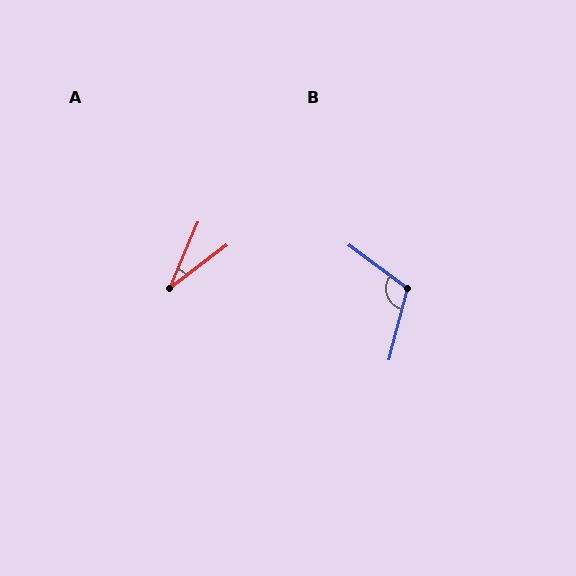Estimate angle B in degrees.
Approximately 112 degrees.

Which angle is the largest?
B, at approximately 112 degrees.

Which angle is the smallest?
A, at approximately 29 degrees.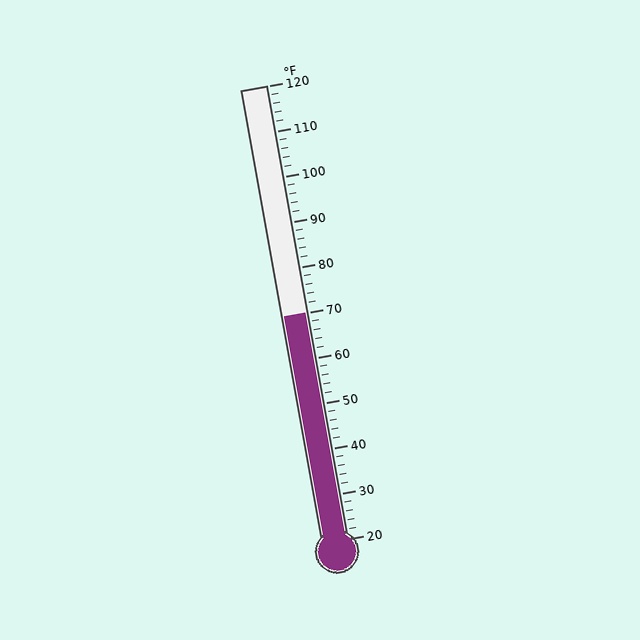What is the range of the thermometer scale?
The thermometer scale ranges from 20°F to 120°F.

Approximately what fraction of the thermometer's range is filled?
The thermometer is filled to approximately 50% of its range.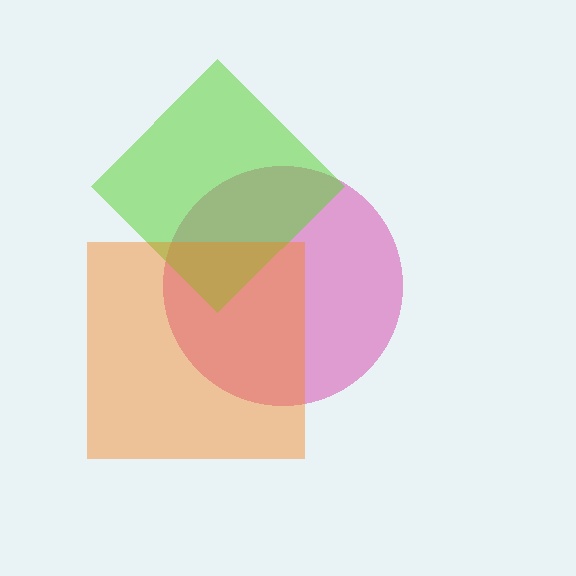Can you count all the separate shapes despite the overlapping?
Yes, there are 3 separate shapes.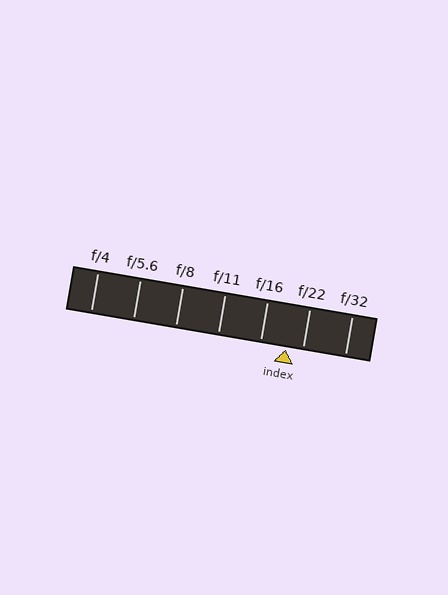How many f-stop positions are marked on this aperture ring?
There are 7 f-stop positions marked.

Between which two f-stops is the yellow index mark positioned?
The index mark is between f/16 and f/22.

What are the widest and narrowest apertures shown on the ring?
The widest aperture shown is f/4 and the narrowest is f/32.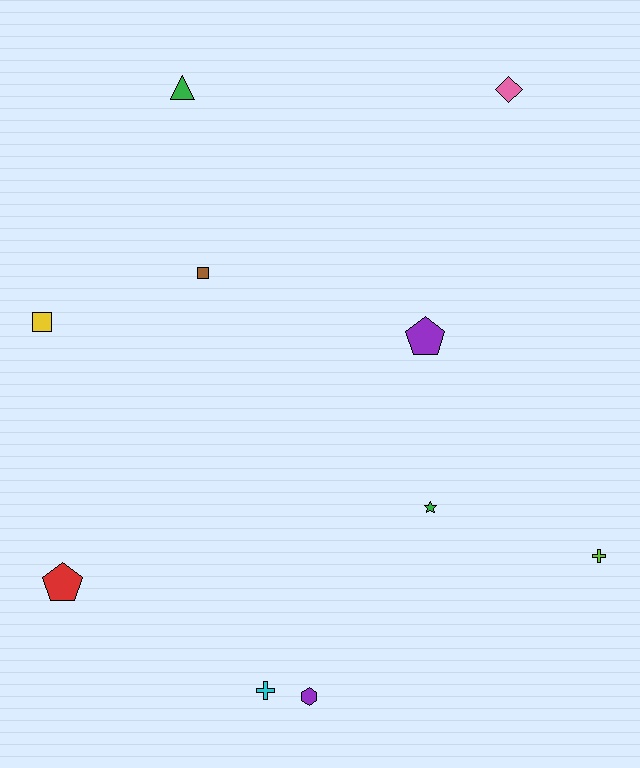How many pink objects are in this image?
There is 1 pink object.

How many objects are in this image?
There are 10 objects.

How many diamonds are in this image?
There is 1 diamond.